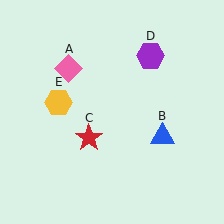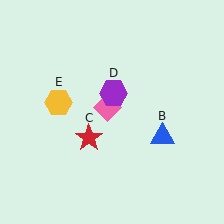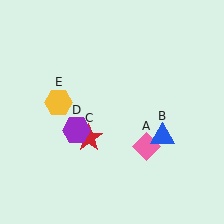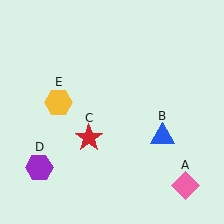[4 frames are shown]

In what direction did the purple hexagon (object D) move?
The purple hexagon (object D) moved down and to the left.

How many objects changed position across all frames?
2 objects changed position: pink diamond (object A), purple hexagon (object D).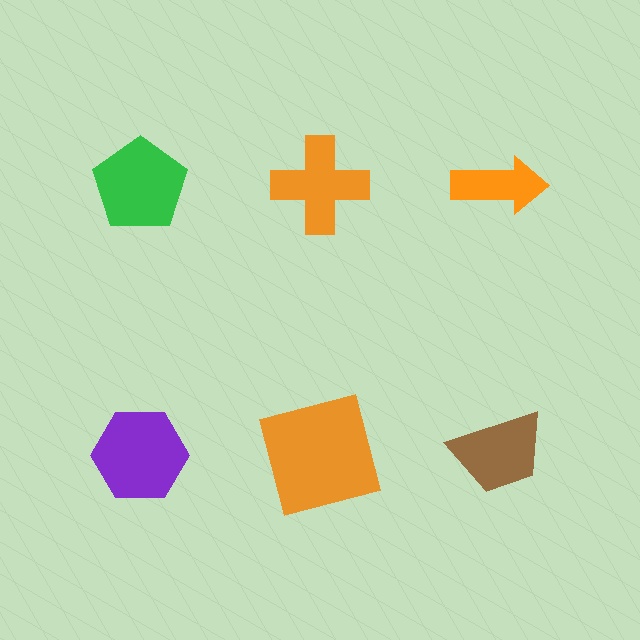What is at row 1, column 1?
A green pentagon.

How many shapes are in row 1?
3 shapes.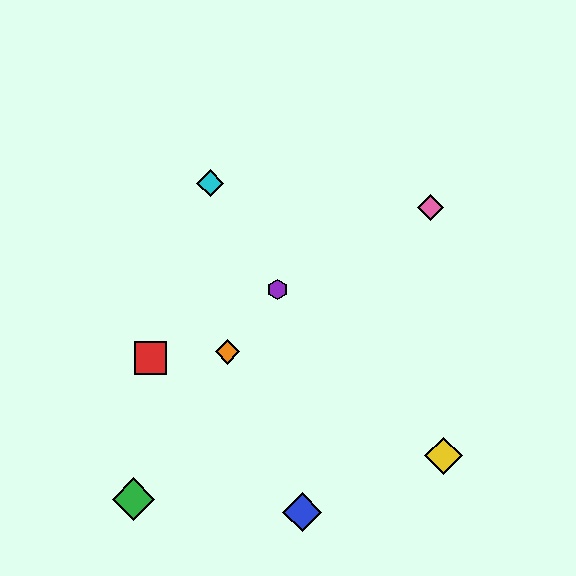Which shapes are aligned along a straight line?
The red square, the purple hexagon, the pink diamond are aligned along a straight line.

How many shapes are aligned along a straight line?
3 shapes (the red square, the purple hexagon, the pink diamond) are aligned along a straight line.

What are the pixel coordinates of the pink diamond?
The pink diamond is at (430, 207).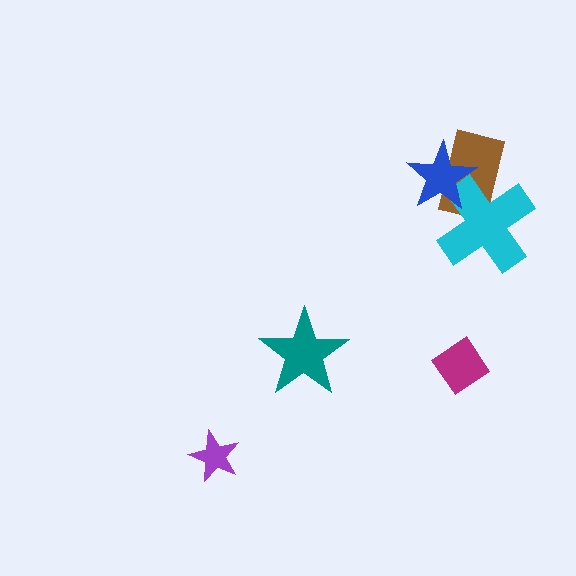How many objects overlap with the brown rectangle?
2 objects overlap with the brown rectangle.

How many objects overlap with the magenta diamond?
0 objects overlap with the magenta diamond.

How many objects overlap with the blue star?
2 objects overlap with the blue star.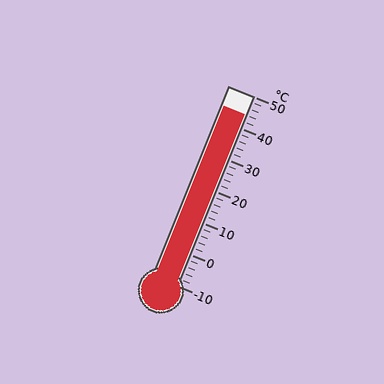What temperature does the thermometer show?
The thermometer shows approximately 44°C.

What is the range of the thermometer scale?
The thermometer scale ranges from -10°C to 50°C.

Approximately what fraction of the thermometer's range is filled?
The thermometer is filled to approximately 90% of its range.